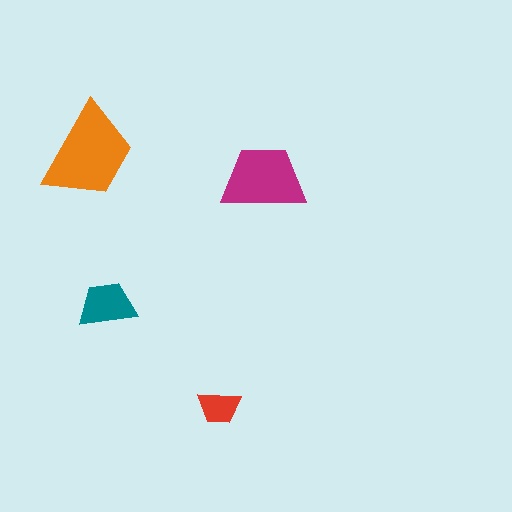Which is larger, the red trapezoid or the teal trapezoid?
The teal one.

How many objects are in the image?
There are 4 objects in the image.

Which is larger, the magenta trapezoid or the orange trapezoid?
The orange one.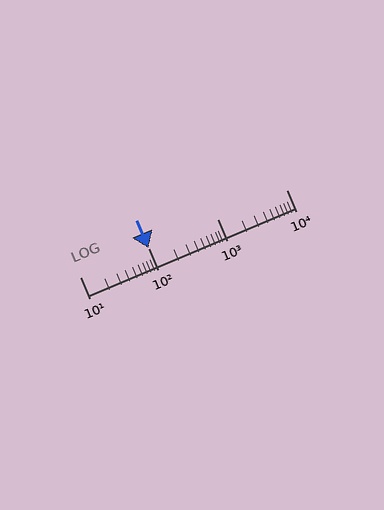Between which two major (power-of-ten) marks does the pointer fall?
The pointer is between 100 and 1000.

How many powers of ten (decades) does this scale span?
The scale spans 3 decades, from 10 to 10000.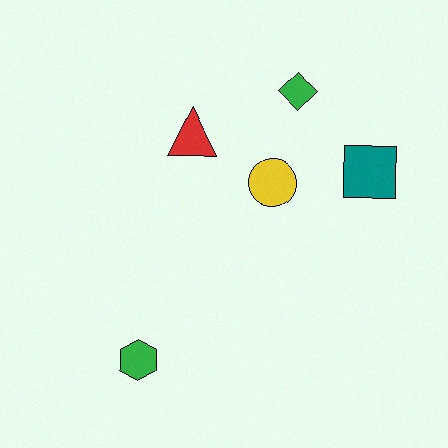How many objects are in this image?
There are 5 objects.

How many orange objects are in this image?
There are no orange objects.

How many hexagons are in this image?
There is 1 hexagon.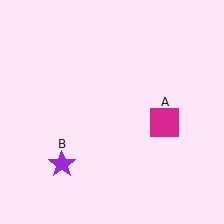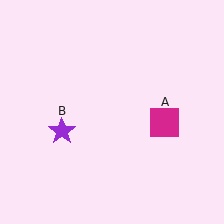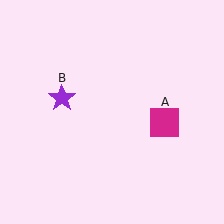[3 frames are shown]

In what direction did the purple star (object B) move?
The purple star (object B) moved up.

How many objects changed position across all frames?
1 object changed position: purple star (object B).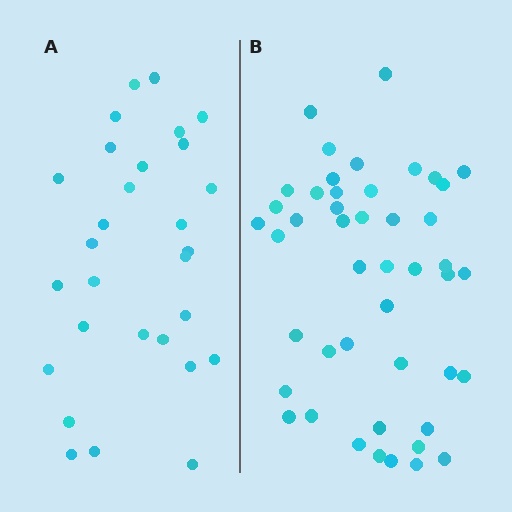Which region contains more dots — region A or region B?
Region B (the right region) has more dots.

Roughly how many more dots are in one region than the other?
Region B has approximately 15 more dots than region A.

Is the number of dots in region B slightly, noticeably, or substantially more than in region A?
Region B has substantially more. The ratio is roughly 1.6 to 1.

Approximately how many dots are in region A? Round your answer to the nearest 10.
About 30 dots. (The exact count is 29, which rounds to 30.)